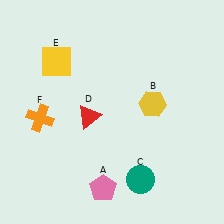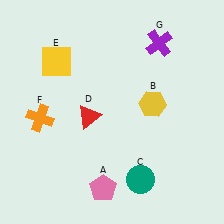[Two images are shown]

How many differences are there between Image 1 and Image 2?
There is 1 difference between the two images.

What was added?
A purple cross (G) was added in Image 2.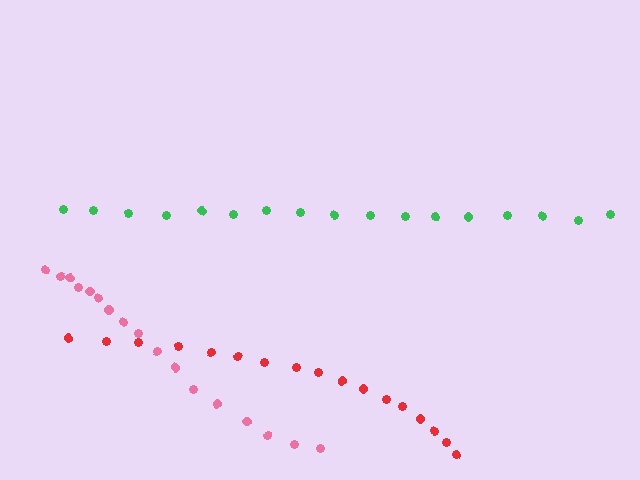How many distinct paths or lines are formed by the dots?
There are 3 distinct paths.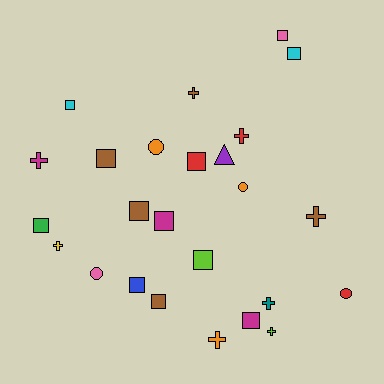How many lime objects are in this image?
There are 2 lime objects.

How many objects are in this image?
There are 25 objects.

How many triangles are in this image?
There is 1 triangle.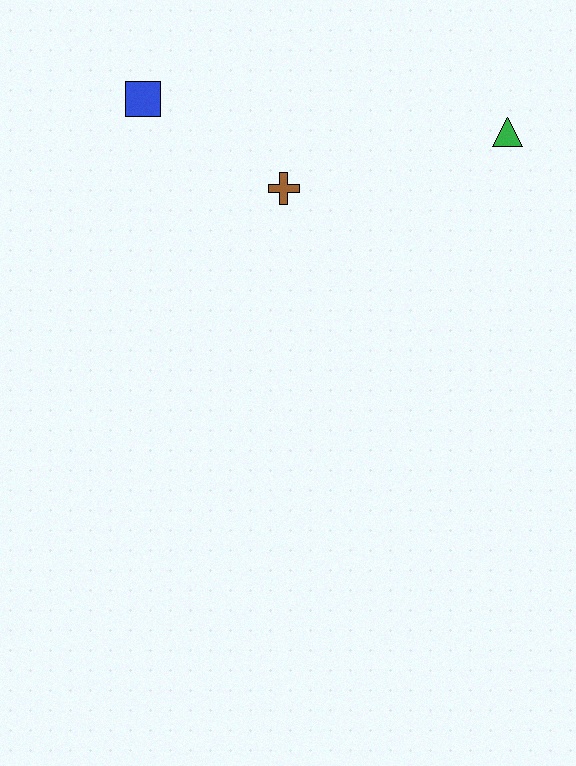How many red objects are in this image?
There are no red objects.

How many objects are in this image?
There are 3 objects.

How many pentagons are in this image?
There are no pentagons.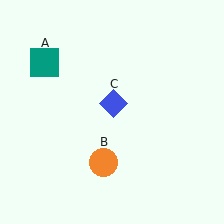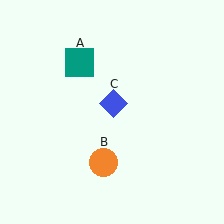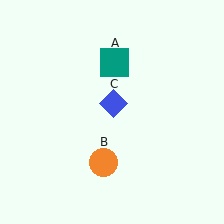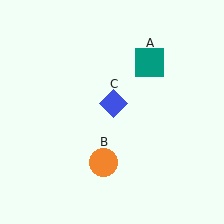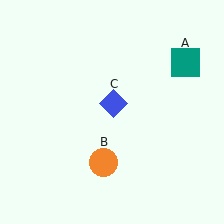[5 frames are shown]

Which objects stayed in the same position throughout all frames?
Orange circle (object B) and blue diamond (object C) remained stationary.